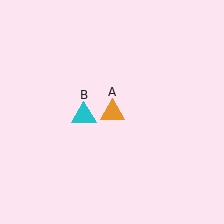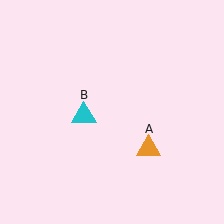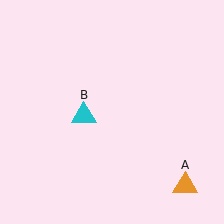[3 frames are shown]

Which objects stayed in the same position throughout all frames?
Cyan triangle (object B) remained stationary.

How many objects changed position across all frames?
1 object changed position: orange triangle (object A).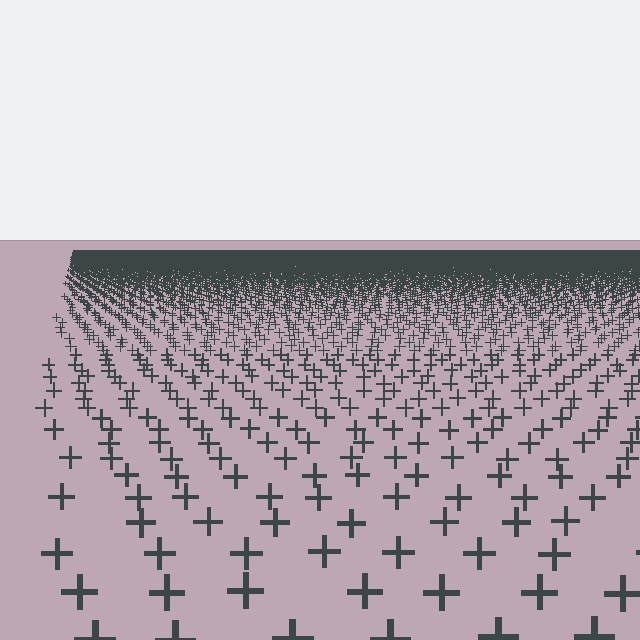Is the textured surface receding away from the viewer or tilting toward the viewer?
The surface is receding away from the viewer. Texture elements get smaller and denser toward the top.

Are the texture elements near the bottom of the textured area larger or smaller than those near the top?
Larger. Near the bottom, elements are closer to the viewer and appear at a bigger on-screen size.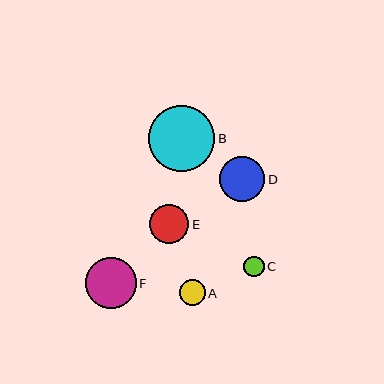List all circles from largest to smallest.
From largest to smallest: B, F, D, E, A, C.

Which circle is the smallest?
Circle C is the smallest with a size of approximately 20 pixels.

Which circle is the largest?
Circle B is the largest with a size of approximately 66 pixels.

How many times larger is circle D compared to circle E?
Circle D is approximately 1.1 times the size of circle E.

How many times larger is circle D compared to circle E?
Circle D is approximately 1.1 times the size of circle E.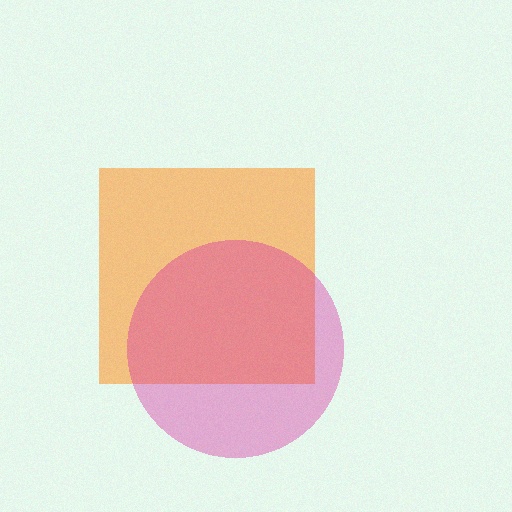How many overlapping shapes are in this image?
There are 2 overlapping shapes in the image.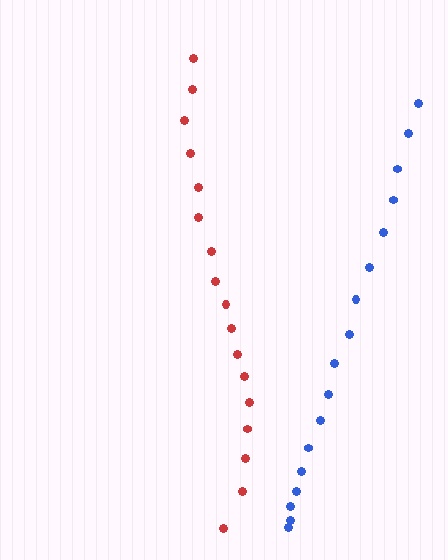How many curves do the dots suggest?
There are 2 distinct paths.